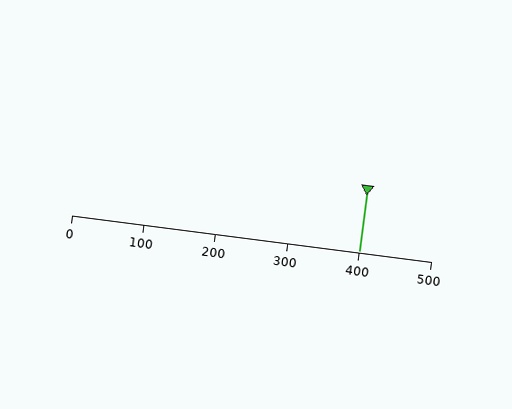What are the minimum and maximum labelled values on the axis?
The axis runs from 0 to 500.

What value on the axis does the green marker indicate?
The marker indicates approximately 400.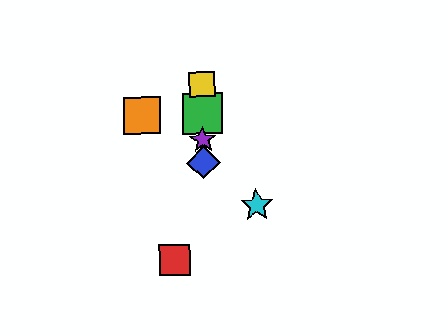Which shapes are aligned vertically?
The blue diamond, the green square, the yellow square, the purple star are aligned vertically.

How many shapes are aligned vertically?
4 shapes (the blue diamond, the green square, the yellow square, the purple star) are aligned vertically.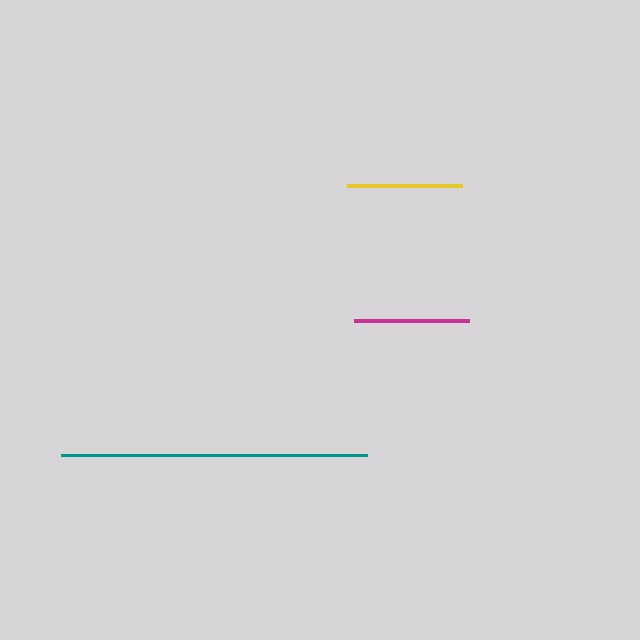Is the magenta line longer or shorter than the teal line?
The teal line is longer than the magenta line.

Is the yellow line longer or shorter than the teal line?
The teal line is longer than the yellow line.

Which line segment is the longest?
The teal line is the longest at approximately 306 pixels.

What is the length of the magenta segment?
The magenta segment is approximately 115 pixels long.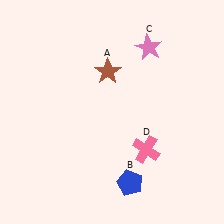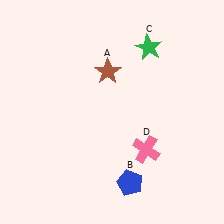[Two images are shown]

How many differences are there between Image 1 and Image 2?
There is 1 difference between the two images.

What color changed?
The star (C) changed from pink in Image 1 to green in Image 2.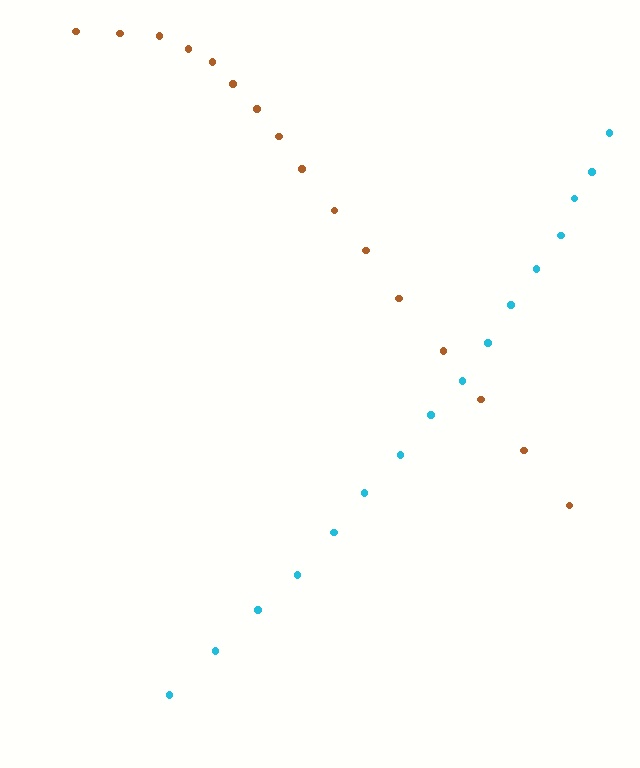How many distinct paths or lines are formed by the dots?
There are 2 distinct paths.